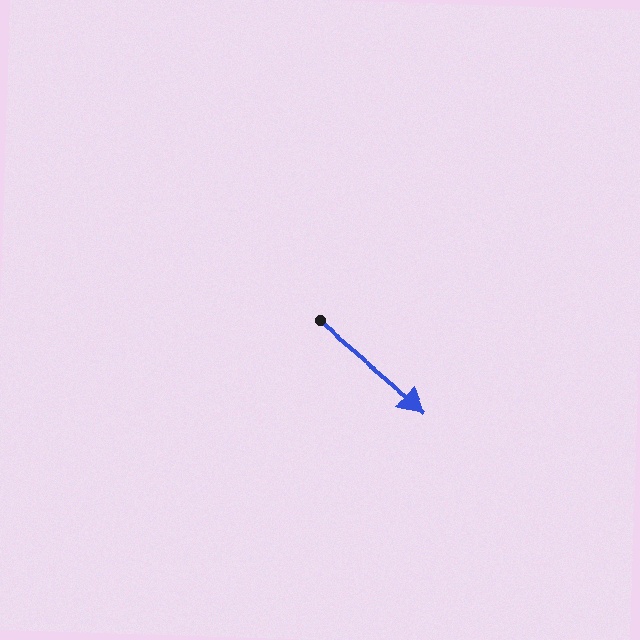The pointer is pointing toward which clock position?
Roughly 4 o'clock.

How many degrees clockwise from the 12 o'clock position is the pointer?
Approximately 130 degrees.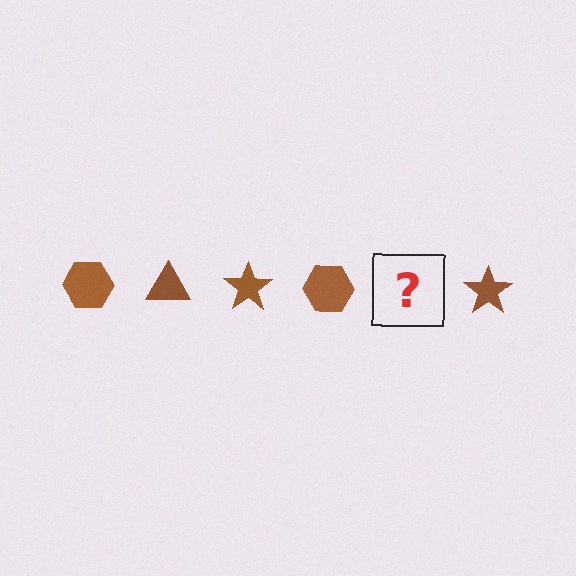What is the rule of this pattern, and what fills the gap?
The rule is that the pattern cycles through hexagon, triangle, star shapes in brown. The gap should be filled with a brown triangle.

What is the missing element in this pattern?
The missing element is a brown triangle.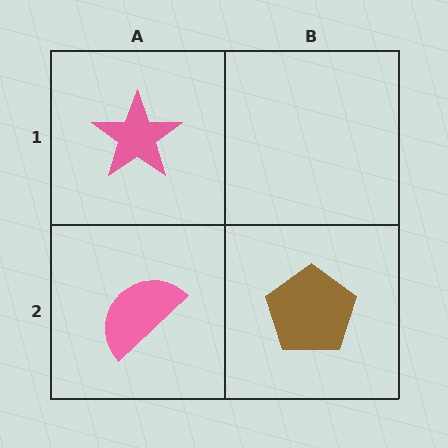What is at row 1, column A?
A pink star.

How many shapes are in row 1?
1 shape.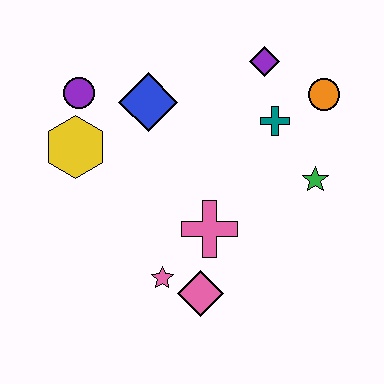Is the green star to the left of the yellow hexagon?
No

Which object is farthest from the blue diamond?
The pink diamond is farthest from the blue diamond.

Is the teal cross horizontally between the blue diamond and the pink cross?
No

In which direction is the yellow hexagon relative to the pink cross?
The yellow hexagon is to the left of the pink cross.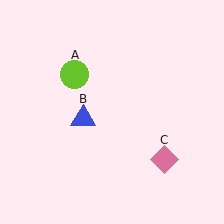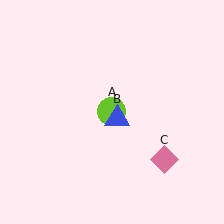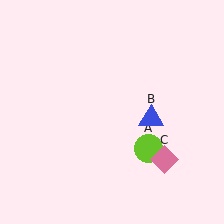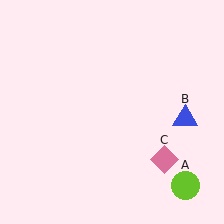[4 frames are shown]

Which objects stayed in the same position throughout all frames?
Pink diamond (object C) remained stationary.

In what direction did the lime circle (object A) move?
The lime circle (object A) moved down and to the right.